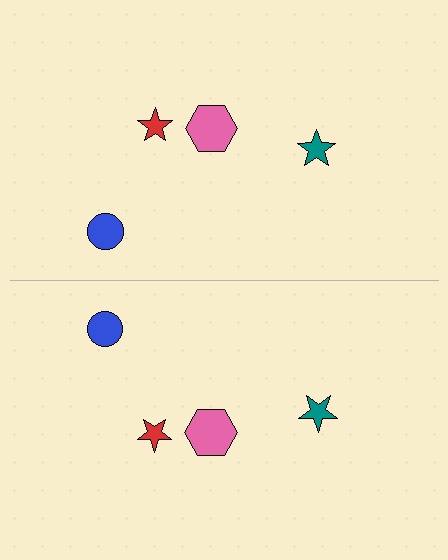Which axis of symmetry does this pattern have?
The pattern has a horizontal axis of symmetry running through the center of the image.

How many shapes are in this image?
There are 8 shapes in this image.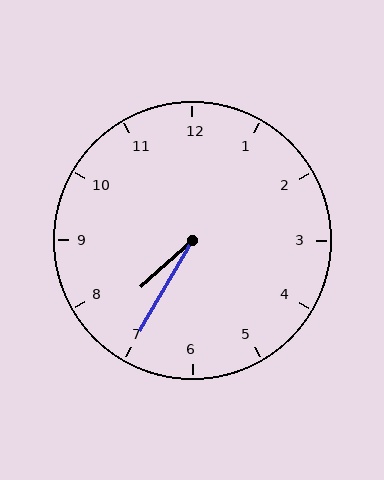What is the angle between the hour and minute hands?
Approximately 18 degrees.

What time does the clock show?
7:35.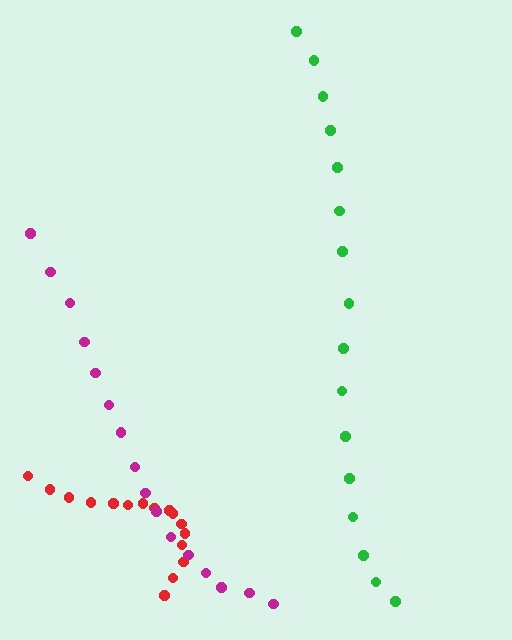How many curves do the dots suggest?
There are 3 distinct paths.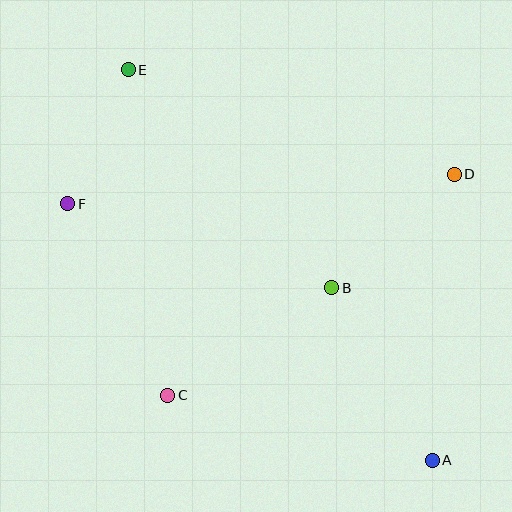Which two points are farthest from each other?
Points A and E are farthest from each other.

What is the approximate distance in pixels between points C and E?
The distance between C and E is approximately 328 pixels.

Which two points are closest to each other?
Points E and F are closest to each other.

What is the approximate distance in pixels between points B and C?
The distance between B and C is approximately 196 pixels.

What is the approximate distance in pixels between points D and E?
The distance between D and E is approximately 343 pixels.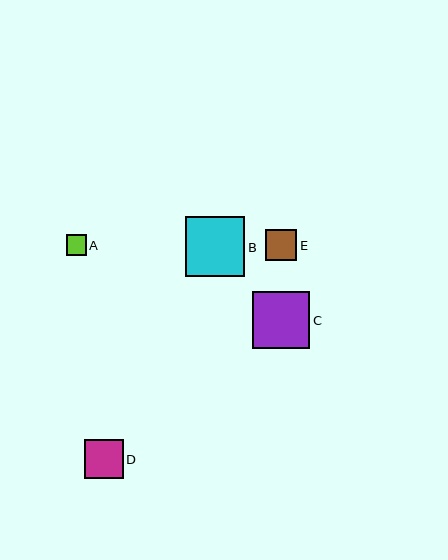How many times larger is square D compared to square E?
Square D is approximately 1.2 times the size of square E.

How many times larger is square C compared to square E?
Square C is approximately 1.9 times the size of square E.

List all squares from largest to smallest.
From largest to smallest: B, C, D, E, A.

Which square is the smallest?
Square A is the smallest with a size of approximately 20 pixels.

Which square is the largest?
Square B is the largest with a size of approximately 59 pixels.